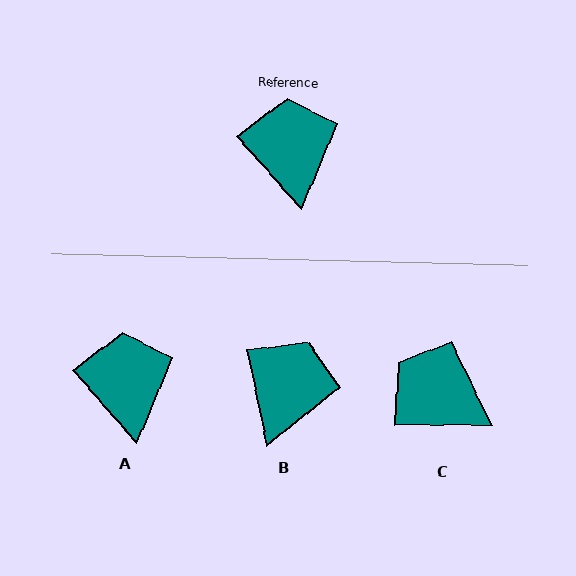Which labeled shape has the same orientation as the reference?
A.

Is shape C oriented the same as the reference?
No, it is off by about 49 degrees.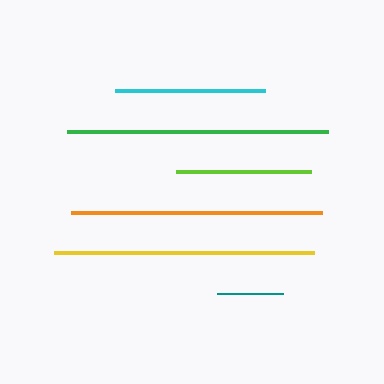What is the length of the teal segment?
The teal segment is approximately 66 pixels long.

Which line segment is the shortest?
The teal line is the shortest at approximately 66 pixels.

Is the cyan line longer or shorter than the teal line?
The cyan line is longer than the teal line.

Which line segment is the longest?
The green line is the longest at approximately 261 pixels.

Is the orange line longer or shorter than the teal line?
The orange line is longer than the teal line.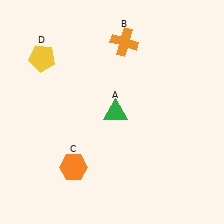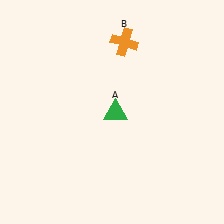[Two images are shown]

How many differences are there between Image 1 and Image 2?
There are 2 differences between the two images.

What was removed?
The orange hexagon (C), the yellow pentagon (D) were removed in Image 2.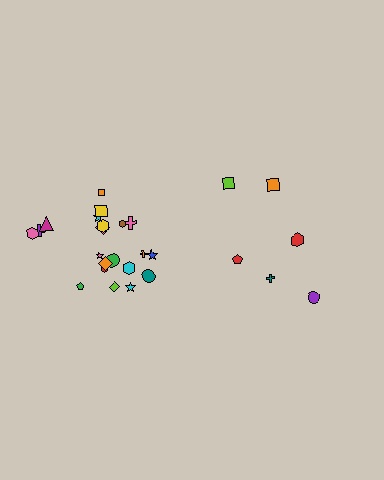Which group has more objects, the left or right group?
The left group.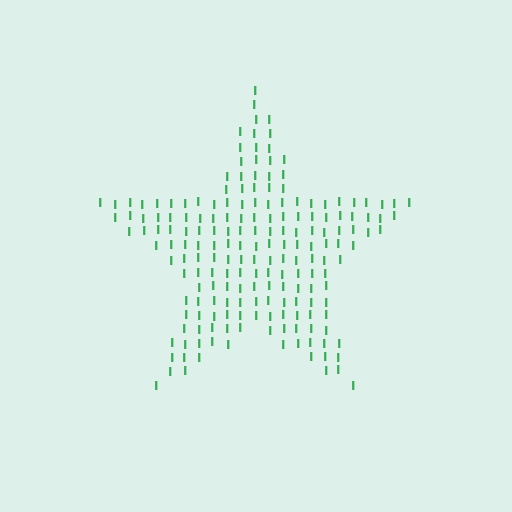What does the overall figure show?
The overall figure shows a star.